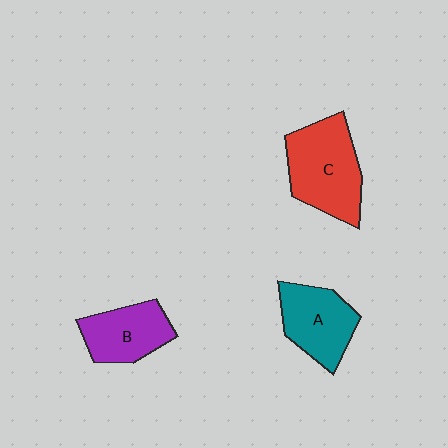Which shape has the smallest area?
Shape B (purple).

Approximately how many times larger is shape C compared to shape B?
Approximately 1.4 times.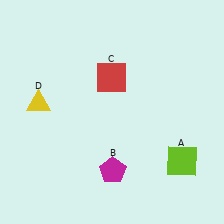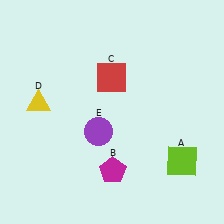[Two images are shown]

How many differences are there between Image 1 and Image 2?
There is 1 difference between the two images.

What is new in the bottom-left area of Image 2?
A purple circle (E) was added in the bottom-left area of Image 2.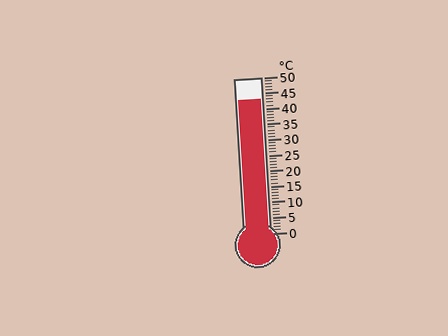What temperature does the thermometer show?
The thermometer shows approximately 43°C.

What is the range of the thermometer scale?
The thermometer scale ranges from 0°C to 50°C.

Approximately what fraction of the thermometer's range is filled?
The thermometer is filled to approximately 85% of its range.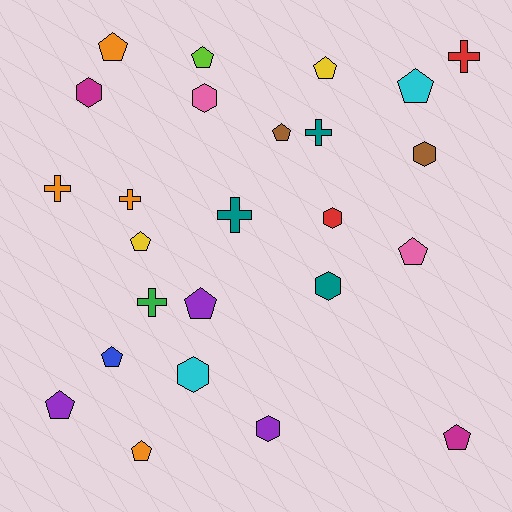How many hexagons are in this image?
There are 7 hexagons.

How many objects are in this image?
There are 25 objects.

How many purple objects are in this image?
There are 3 purple objects.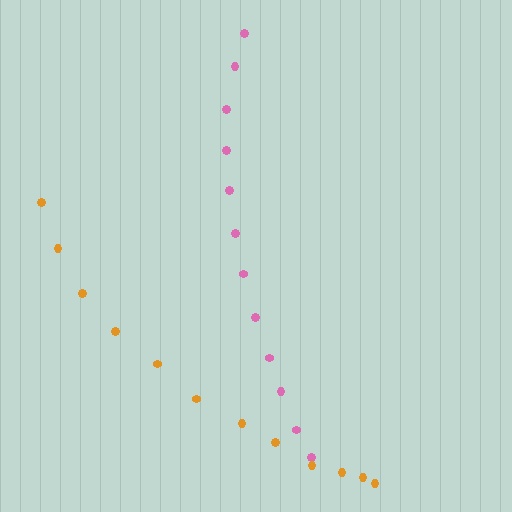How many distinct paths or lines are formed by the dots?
There are 2 distinct paths.